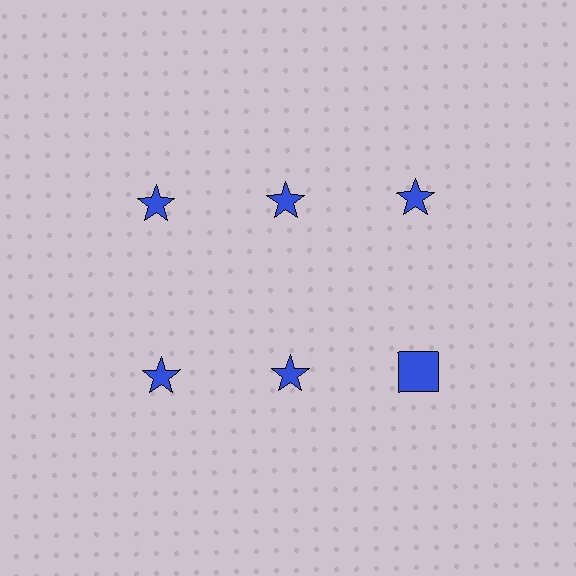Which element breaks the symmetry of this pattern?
The blue square in the second row, center column breaks the symmetry. All other shapes are blue stars.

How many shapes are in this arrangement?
There are 6 shapes arranged in a grid pattern.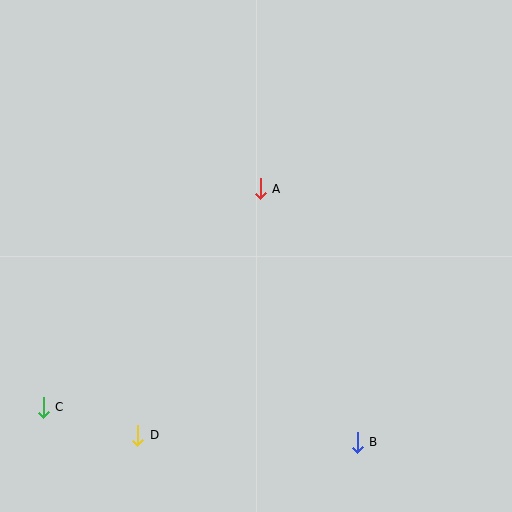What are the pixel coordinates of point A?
Point A is at (260, 189).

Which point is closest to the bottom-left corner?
Point C is closest to the bottom-left corner.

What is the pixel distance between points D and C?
The distance between D and C is 99 pixels.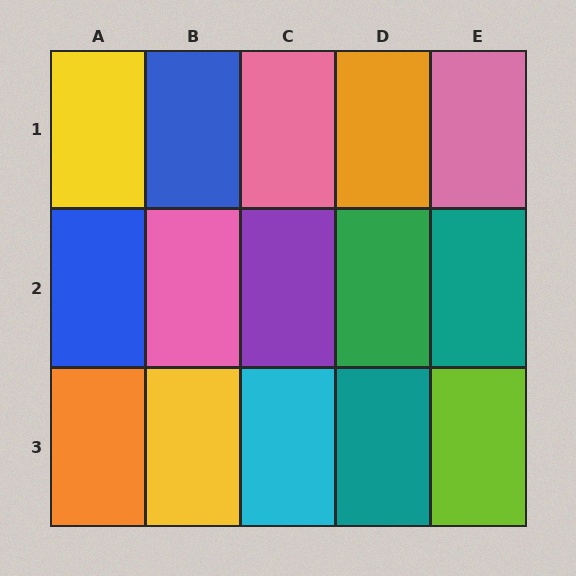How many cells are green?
1 cell is green.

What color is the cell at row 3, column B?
Yellow.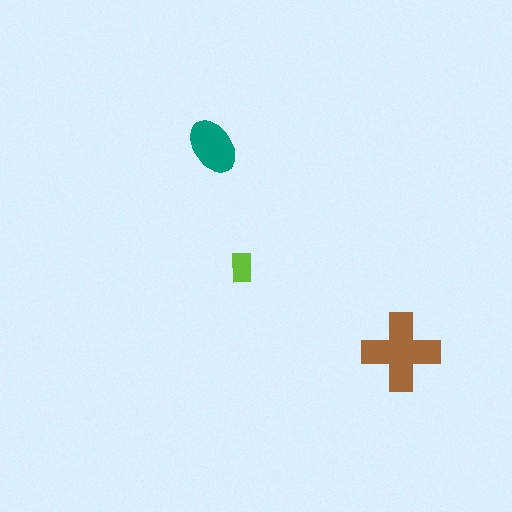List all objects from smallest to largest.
The lime rectangle, the teal ellipse, the brown cross.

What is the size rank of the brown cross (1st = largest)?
1st.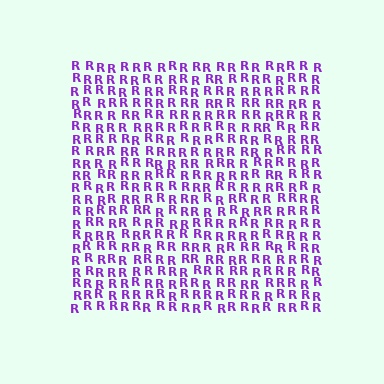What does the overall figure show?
The overall figure shows a square.